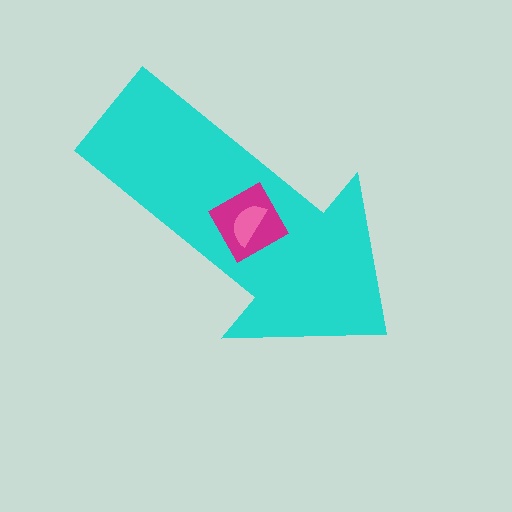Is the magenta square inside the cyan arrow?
Yes.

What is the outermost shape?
The cyan arrow.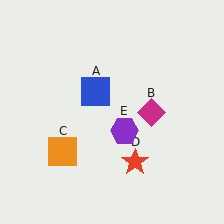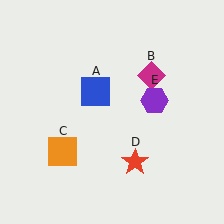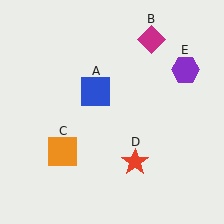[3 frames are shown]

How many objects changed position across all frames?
2 objects changed position: magenta diamond (object B), purple hexagon (object E).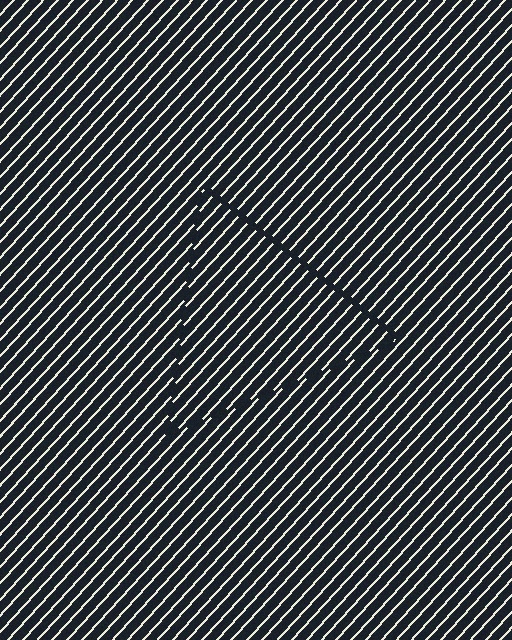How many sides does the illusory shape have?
3 sides — the line-ends trace a triangle.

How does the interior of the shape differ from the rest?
The interior of the shape contains the same grating, shifted by half a period — the contour is defined by the phase discontinuity where line-ends from the inner and outer gratings abut.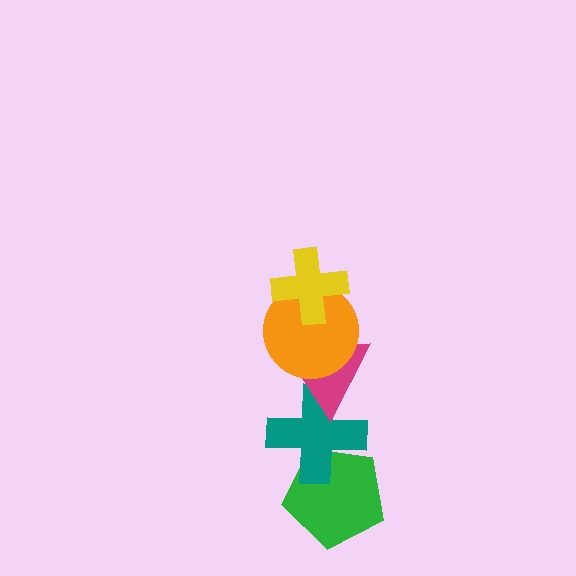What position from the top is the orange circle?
The orange circle is 2nd from the top.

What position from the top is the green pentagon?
The green pentagon is 5th from the top.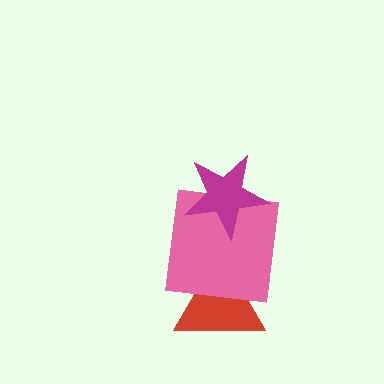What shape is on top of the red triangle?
The pink square is on top of the red triangle.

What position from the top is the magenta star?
The magenta star is 1st from the top.